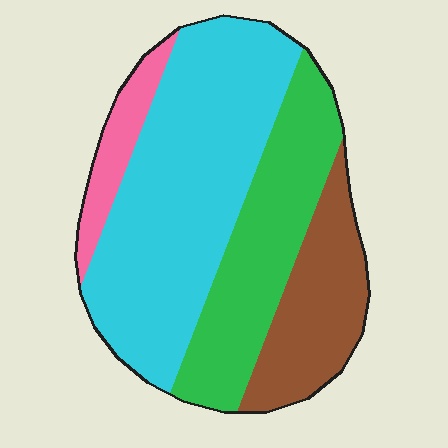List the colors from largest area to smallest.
From largest to smallest: cyan, green, brown, pink.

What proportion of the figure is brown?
Brown covers 19% of the figure.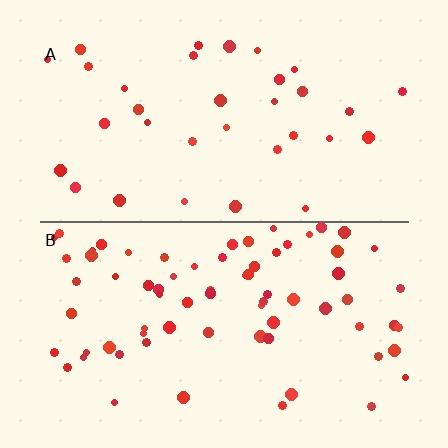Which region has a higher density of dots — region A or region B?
B (the bottom).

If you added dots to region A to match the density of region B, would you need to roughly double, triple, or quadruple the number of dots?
Approximately double.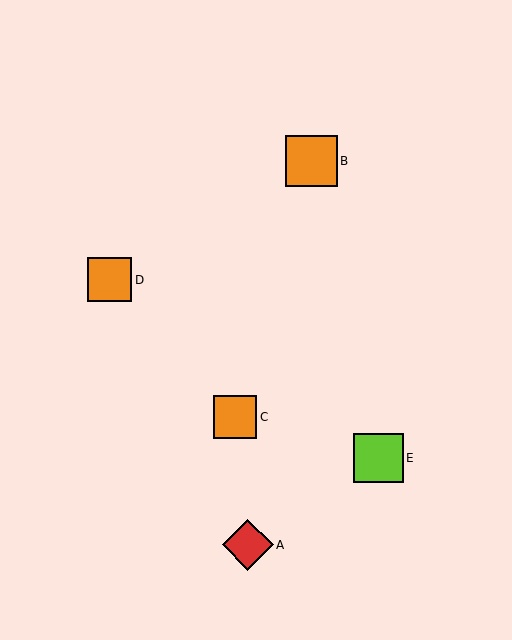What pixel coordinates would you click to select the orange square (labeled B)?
Click at (312, 161) to select the orange square B.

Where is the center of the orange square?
The center of the orange square is at (312, 161).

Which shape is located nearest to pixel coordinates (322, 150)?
The orange square (labeled B) at (312, 161) is nearest to that location.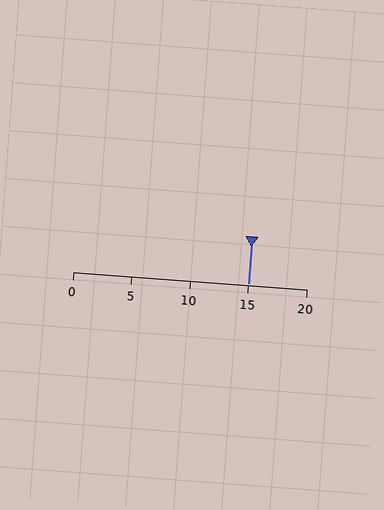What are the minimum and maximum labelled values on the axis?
The axis runs from 0 to 20.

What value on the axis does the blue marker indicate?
The marker indicates approximately 15.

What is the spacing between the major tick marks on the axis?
The major ticks are spaced 5 apart.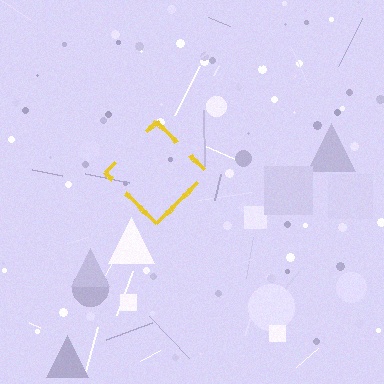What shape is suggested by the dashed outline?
The dashed outline suggests a diamond.